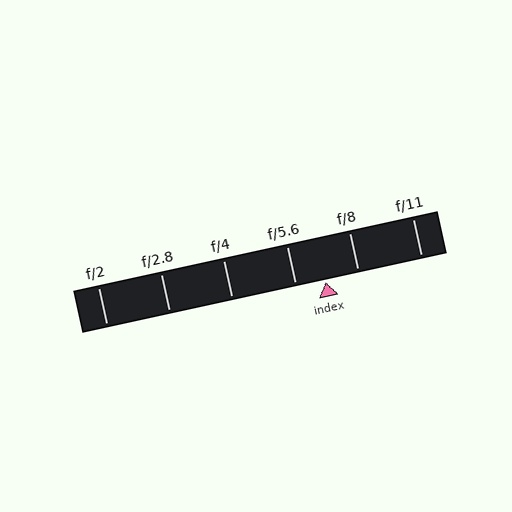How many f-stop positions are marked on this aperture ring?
There are 6 f-stop positions marked.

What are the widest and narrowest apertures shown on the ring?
The widest aperture shown is f/2 and the narrowest is f/11.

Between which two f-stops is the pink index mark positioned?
The index mark is between f/5.6 and f/8.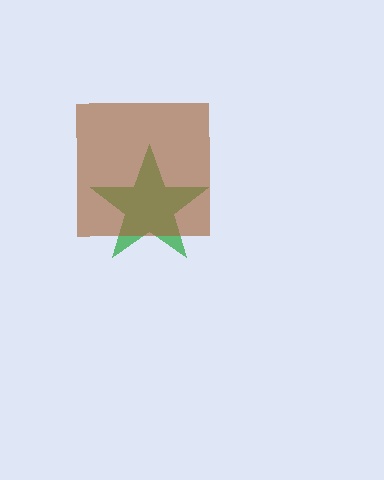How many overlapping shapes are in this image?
There are 2 overlapping shapes in the image.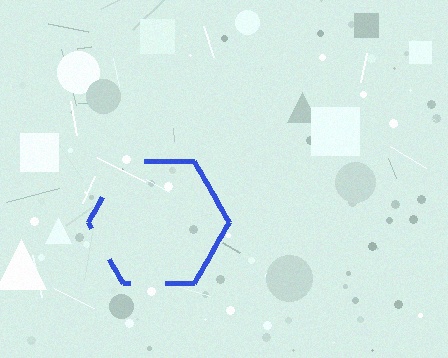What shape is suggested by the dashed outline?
The dashed outline suggests a hexagon.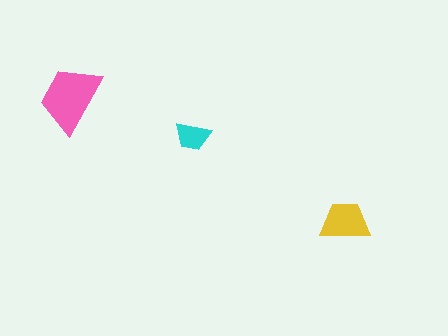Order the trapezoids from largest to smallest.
the pink one, the yellow one, the cyan one.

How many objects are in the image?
There are 3 objects in the image.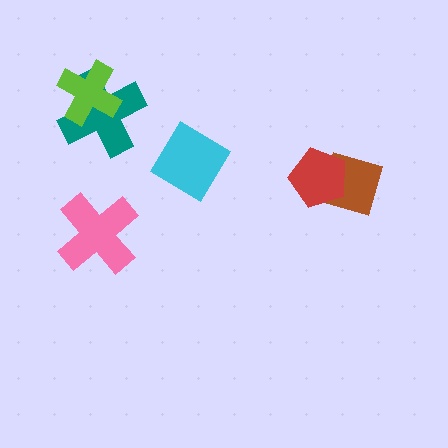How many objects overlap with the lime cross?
1 object overlaps with the lime cross.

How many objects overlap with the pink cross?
0 objects overlap with the pink cross.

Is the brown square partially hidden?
Yes, it is partially covered by another shape.